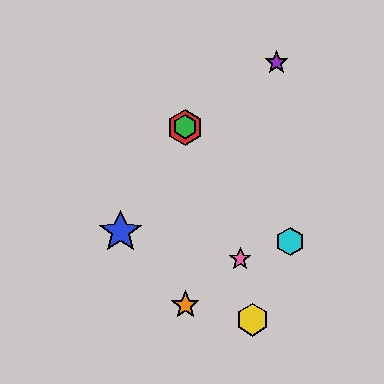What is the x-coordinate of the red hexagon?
The red hexagon is at x≈185.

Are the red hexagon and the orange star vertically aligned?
Yes, both are at x≈185.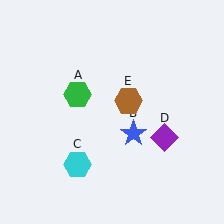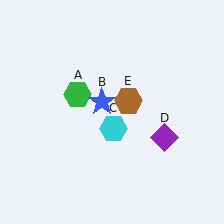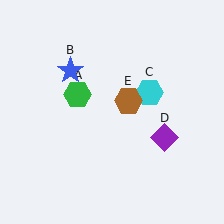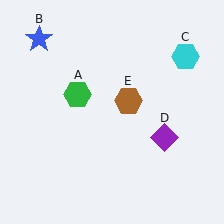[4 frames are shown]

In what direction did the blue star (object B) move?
The blue star (object B) moved up and to the left.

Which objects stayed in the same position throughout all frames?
Green hexagon (object A) and purple diamond (object D) and brown hexagon (object E) remained stationary.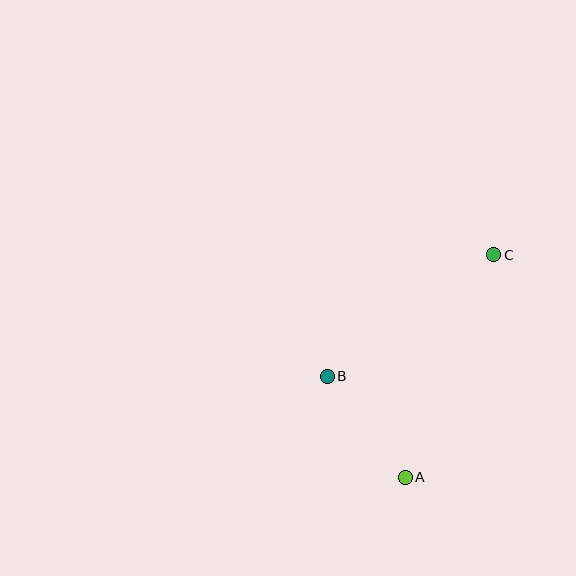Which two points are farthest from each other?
Points A and C are farthest from each other.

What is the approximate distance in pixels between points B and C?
The distance between B and C is approximately 206 pixels.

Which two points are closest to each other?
Points A and B are closest to each other.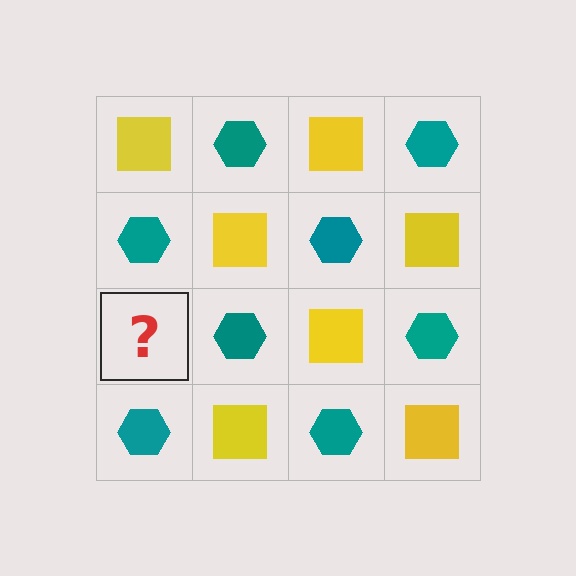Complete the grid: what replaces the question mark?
The question mark should be replaced with a yellow square.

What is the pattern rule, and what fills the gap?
The rule is that it alternates yellow square and teal hexagon in a checkerboard pattern. The gap should be filled with a yellow square.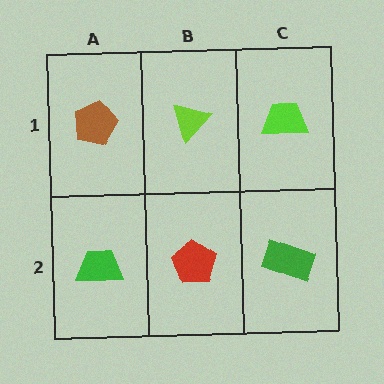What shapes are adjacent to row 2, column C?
A lime trapezoid (row 1, column C), a red pentagon (row 2, column B).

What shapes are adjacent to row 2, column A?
A brown pentagon (row 1, column A), a red pentagon (row 2, column B).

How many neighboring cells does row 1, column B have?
3.